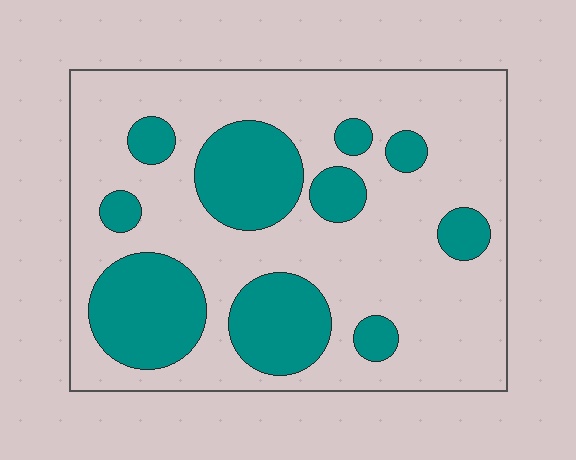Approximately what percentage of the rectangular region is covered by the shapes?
Approximately 30%.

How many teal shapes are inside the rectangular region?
10.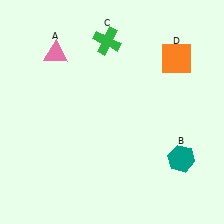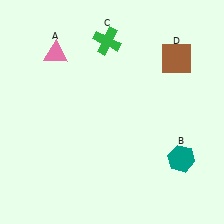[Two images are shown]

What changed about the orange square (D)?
In Image 1, D is orange. In Image 2, it changed to brown.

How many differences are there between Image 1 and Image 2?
There is 1 difference between the two images.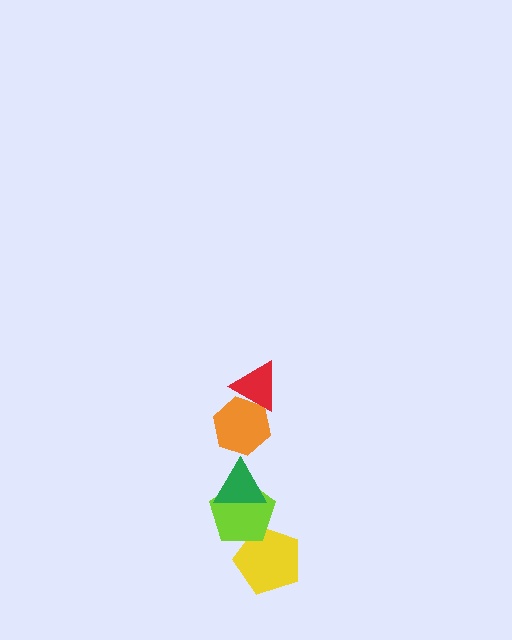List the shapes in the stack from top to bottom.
From top to bottom: the red triangle, the orange hexagon, the green triangle, the lime pentagon, the yellow pentagon.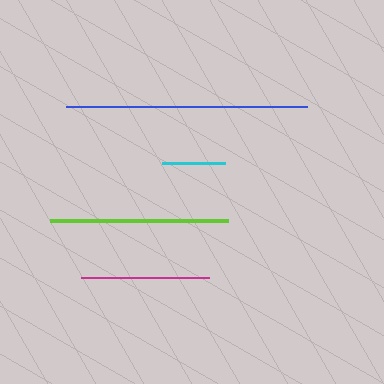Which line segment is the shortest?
The cyan line is the shortest at approximately 64 pixels.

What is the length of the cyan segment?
The cyan segment is approximately 64 pixels long.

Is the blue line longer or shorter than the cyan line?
The blue line is longer than the cyan line.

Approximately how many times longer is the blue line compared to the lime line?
The blue line is approximately 1.3 times the length of the lime line.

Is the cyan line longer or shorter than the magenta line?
The magenta line is longer than the cyan line.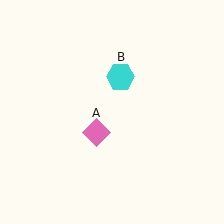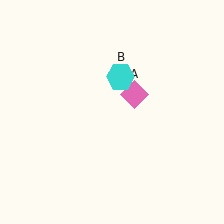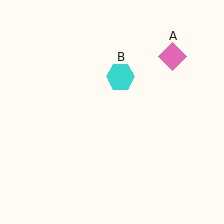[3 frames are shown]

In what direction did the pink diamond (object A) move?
The pink diamond (object A) moved up and to the right.